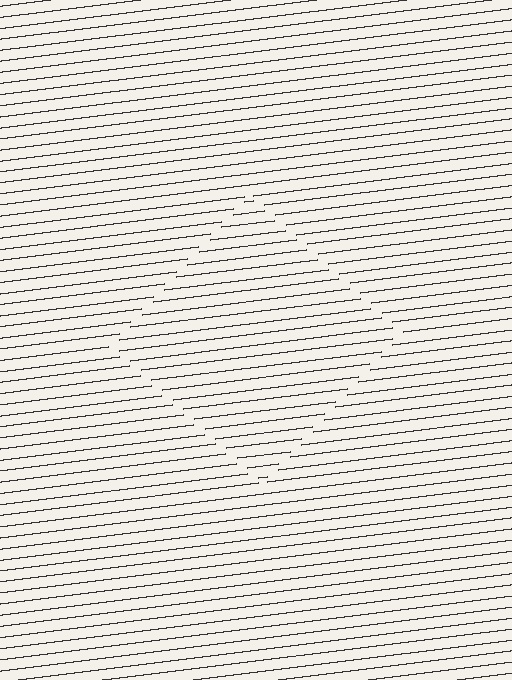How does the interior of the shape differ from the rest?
The interior of the shape contains the same grating, shifted by half a period — the contour is defined by the phase discontinuity where line-ends from the inner and outer gratings abut.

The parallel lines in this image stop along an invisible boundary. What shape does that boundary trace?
An illusory square. The interior of the shape contains the same grating, shifted by half a period — the contour is defined by the phase discontinuity where line-ends from the inner and outer gratings abut.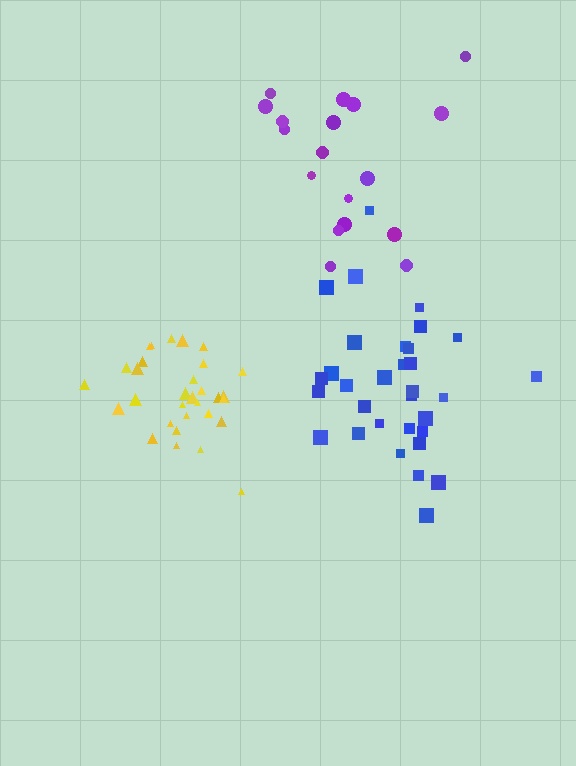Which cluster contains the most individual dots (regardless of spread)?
Blue (32).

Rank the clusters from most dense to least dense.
yellow, blue, purple.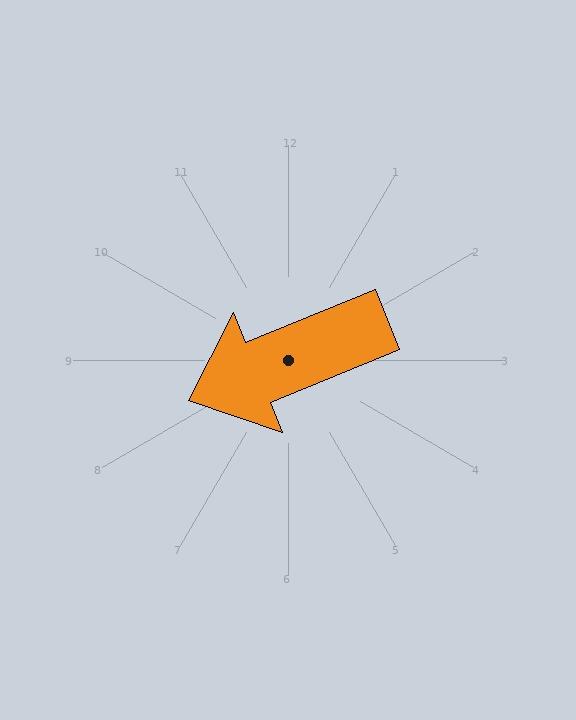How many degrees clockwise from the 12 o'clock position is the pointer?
Approximately 248 degrees.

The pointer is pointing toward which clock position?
Roughly 8 o'clock.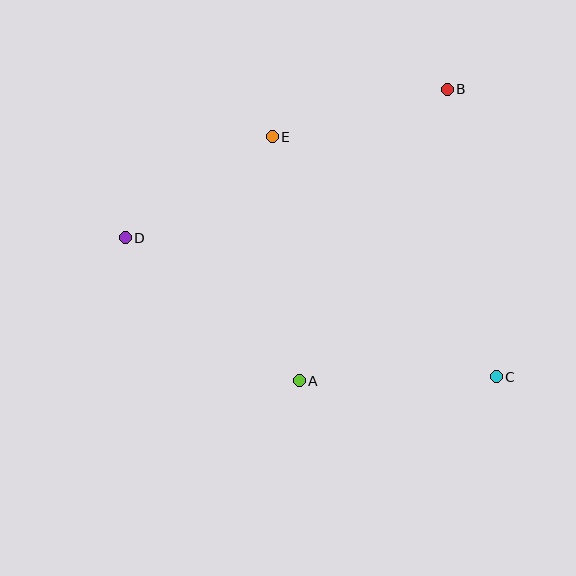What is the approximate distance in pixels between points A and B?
The distance between A and B is approximately 327 pixels.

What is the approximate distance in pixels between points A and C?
The distance between A and C is approximately 197 pixels.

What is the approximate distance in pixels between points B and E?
The distance between B and E is approximately 181 pixels.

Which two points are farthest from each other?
Points C and D are farthest from each other.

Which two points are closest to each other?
Points D and E are closest to each other.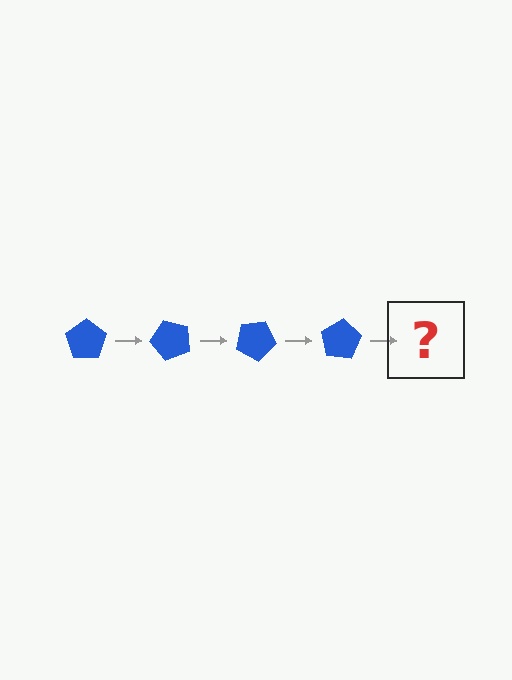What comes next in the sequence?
The next element should be a blue pentagon rotated 200 degrees.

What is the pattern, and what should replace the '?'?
The pattern is that the pentagon rotates 50 degrees each step. The '?' should be a blue pentagon rotated 200 degrees.